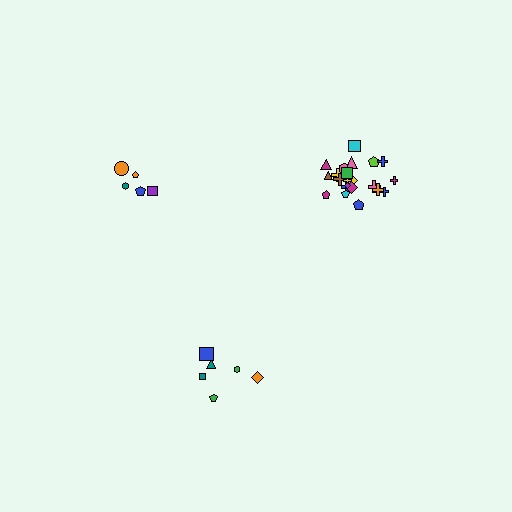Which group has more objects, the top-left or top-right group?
The top-right group.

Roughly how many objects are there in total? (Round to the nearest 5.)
Roughly 35 objects in total.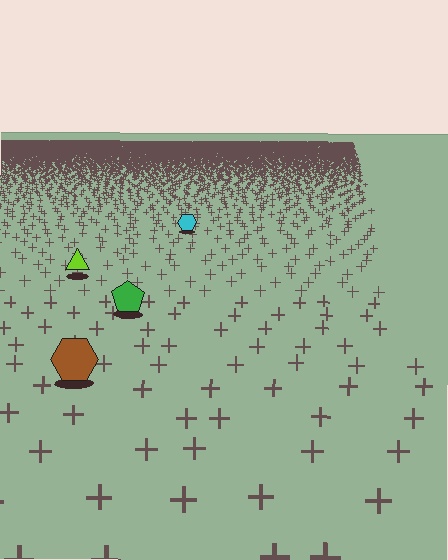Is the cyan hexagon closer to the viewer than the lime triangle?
No. The lime triangle is closer — you can tell from the texture gradient: the ground texture is coarser near it.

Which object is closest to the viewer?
The brown hexagon is closest. The texture marks near it are larger and more spread out.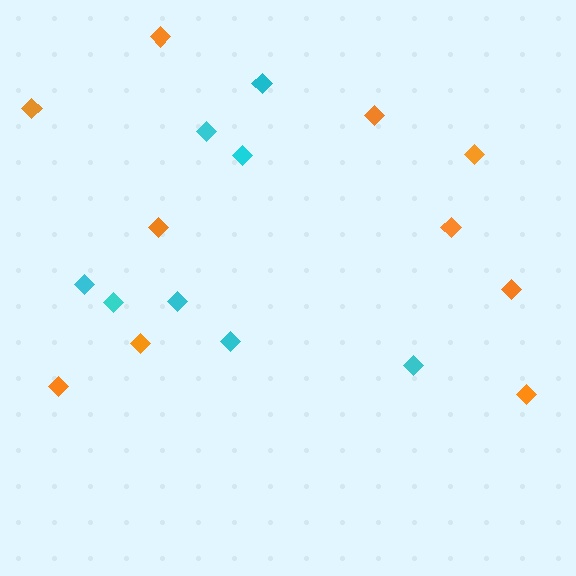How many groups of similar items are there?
There are 2 groups: one group of cyan diamonds (8) and one group of orange diamonds (10).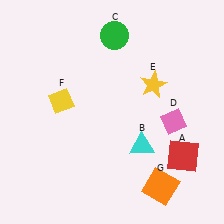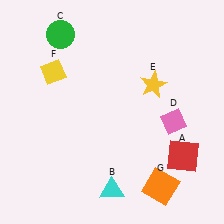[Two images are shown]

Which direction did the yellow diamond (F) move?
The yellow diamond (F) moved up.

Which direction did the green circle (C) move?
The green circle (C) moved left.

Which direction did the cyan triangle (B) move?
The cyan triangle (B) moved down.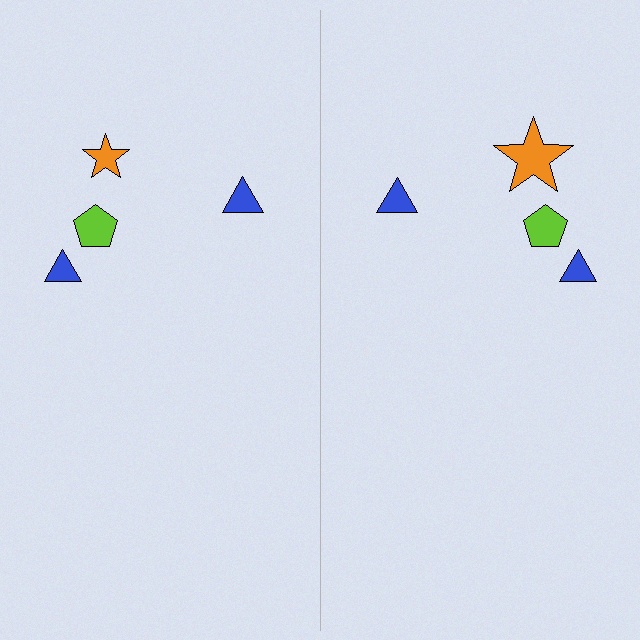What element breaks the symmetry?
The orange star on the right side has a different size than its mirror counterpart.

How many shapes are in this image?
There are 8 shapes in this image.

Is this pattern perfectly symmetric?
No, the pattern is not perfectly symmetric. The orange star on the right side has a different size than its mirror counterpart.